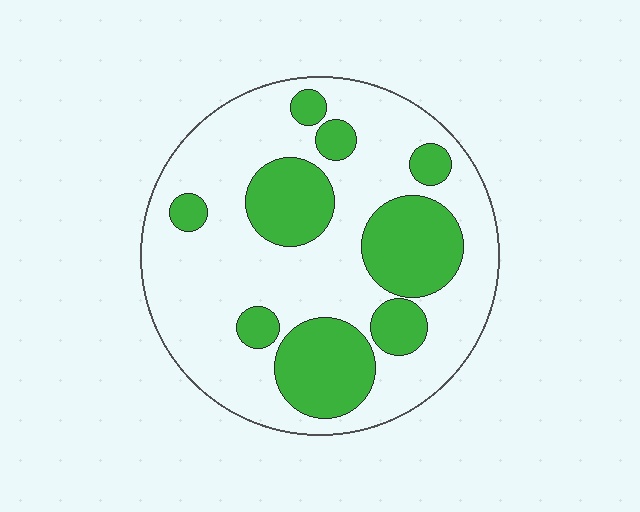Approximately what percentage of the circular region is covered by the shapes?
Approximately 30%.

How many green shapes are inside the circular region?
9.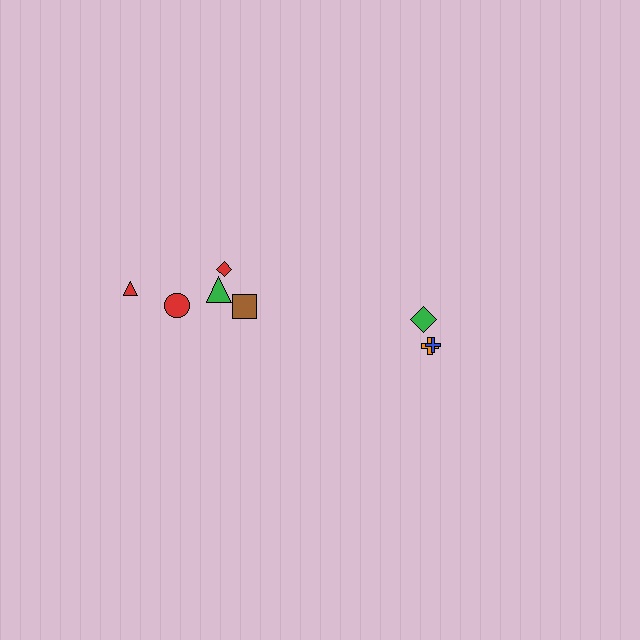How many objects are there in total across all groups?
There are 8 objects.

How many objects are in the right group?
There are 3 objects.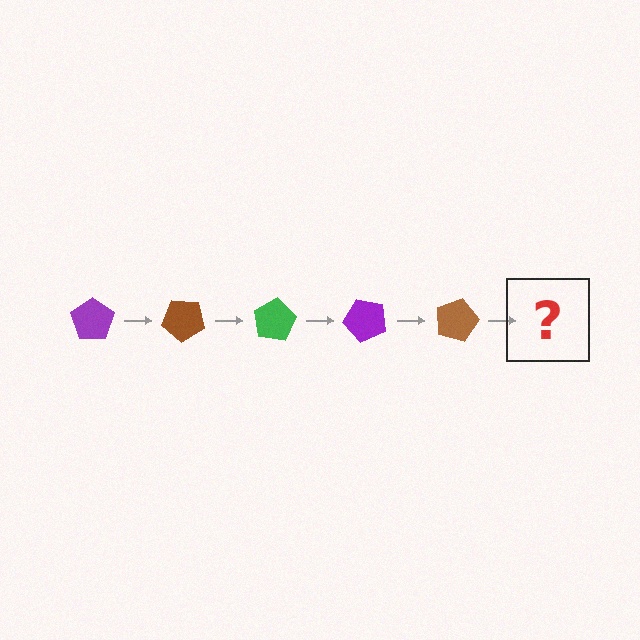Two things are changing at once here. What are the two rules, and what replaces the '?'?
The two rules are that it rotates 40 degrees each step and the color cycles through purple, brown, and green. The '?' should be a green pentagon, rotated 200 degrees from the start.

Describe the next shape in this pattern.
It should be a green pentagon, rotated 200 degrees from the start.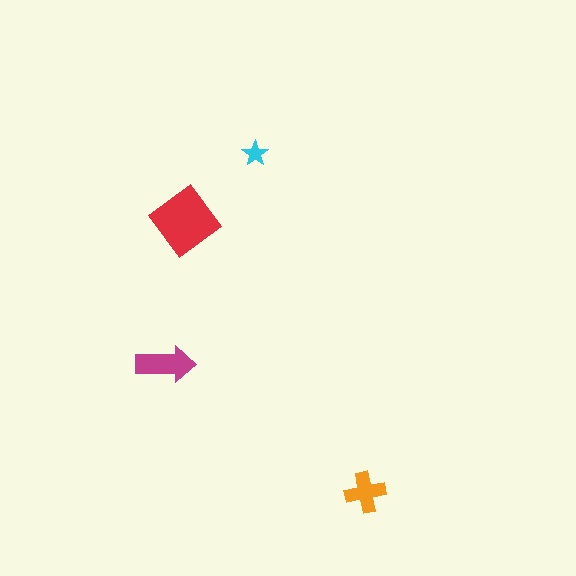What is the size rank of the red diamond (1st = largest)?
1st.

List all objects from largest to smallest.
The red diamond, the magenta arrow, the orange cross, the cyan star.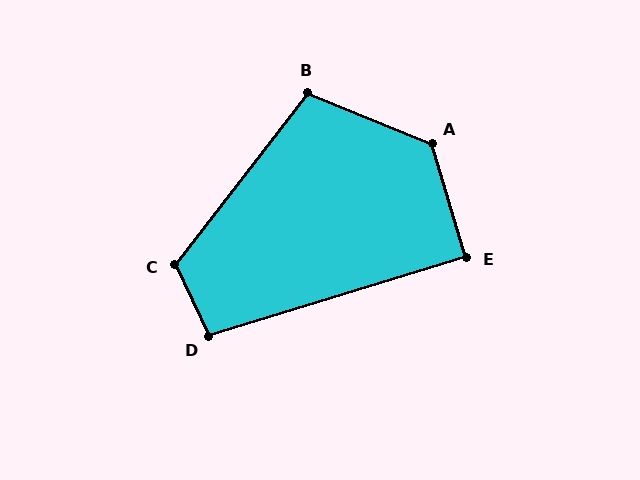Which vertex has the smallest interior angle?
E, at approximately 90 degrees.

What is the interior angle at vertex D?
Approximately 98 degrees (obtuse).